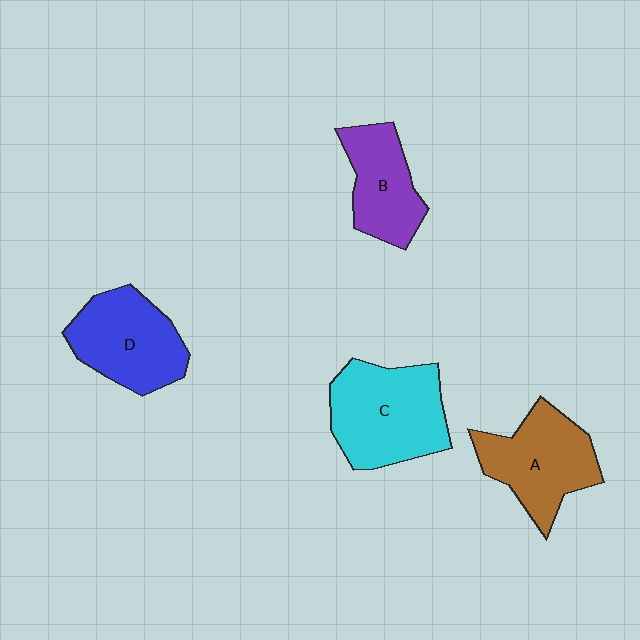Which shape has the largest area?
Shape C (cyan).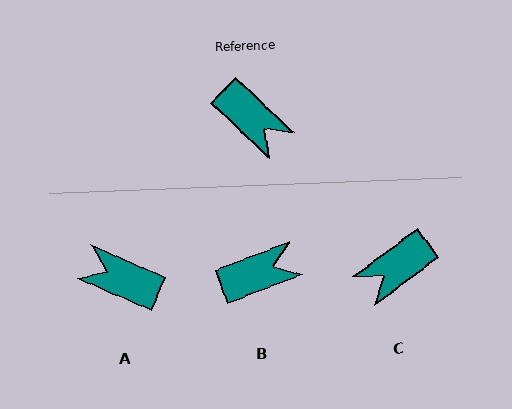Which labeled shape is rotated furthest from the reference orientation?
A, about 160 degrees away.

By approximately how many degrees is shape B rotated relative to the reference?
Approximately 65 degrees counter-clockwise.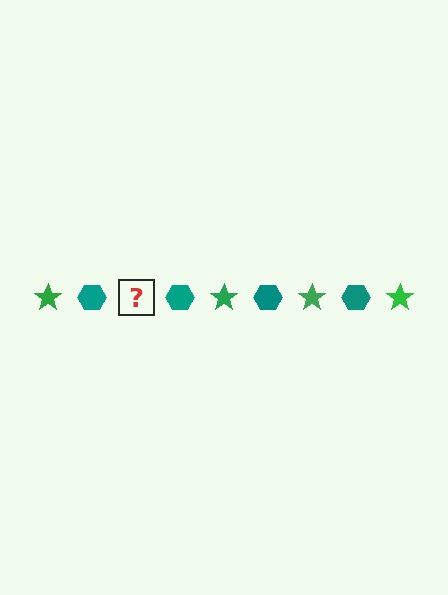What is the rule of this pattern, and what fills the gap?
The rule is that the pattern alternates between green star and teal hexagon. The gap should be filled with a green star.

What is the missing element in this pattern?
The missing element is a green star.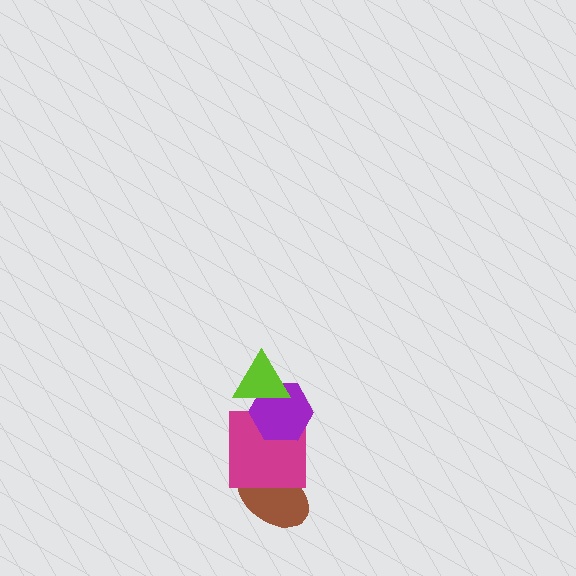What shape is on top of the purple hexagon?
The lime triangle is on top of the purple hexagon.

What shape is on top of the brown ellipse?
The magenta square is on top of the brown ellipse.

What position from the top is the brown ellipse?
The brown ellipse is 4th from the top.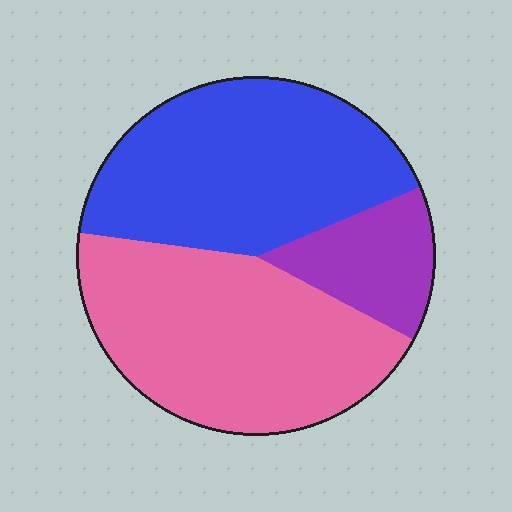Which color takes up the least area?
Purple, at roughly 15%.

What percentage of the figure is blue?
Blue takes up about two fifths (2/5) of the figure.